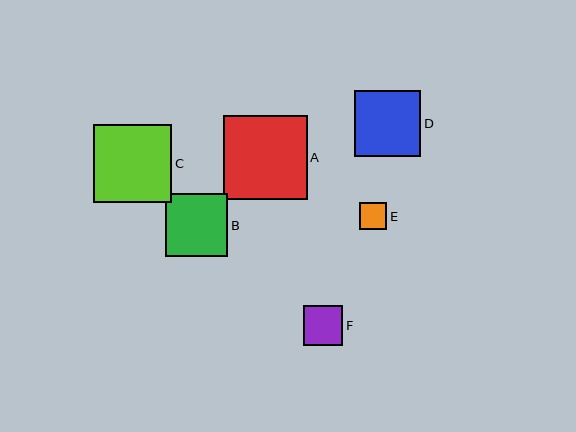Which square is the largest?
Square A is the largest with a size of approximately 84 pixels.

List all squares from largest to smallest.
From largest to smallest: A, C, D, B, F, E.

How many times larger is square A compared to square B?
Square A is approximately 1.3 times the size of square B.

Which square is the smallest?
Square E is the smallest with a size of approximately 27 pixels.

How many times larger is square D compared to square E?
Square D is approximately 2.5 times the size of square E.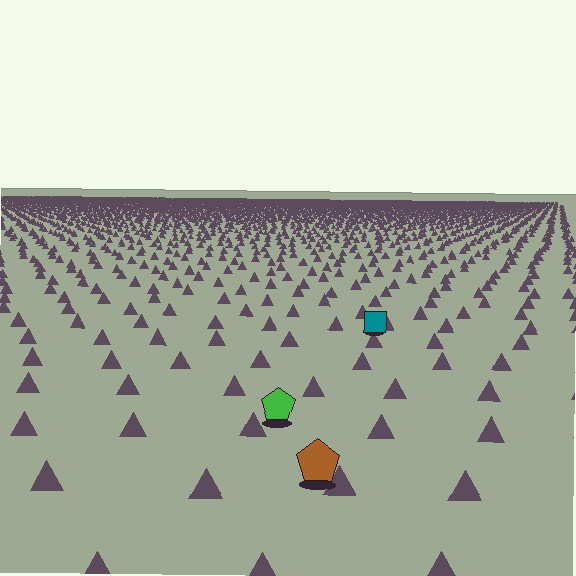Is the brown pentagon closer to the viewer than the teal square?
Yes. The brown pentagon is closer — you can tell from the texture gradient: the ground texture is coarser near it.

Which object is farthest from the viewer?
The teal square is farthest from the viewer. It appears smaller and the ground texture around it is denser.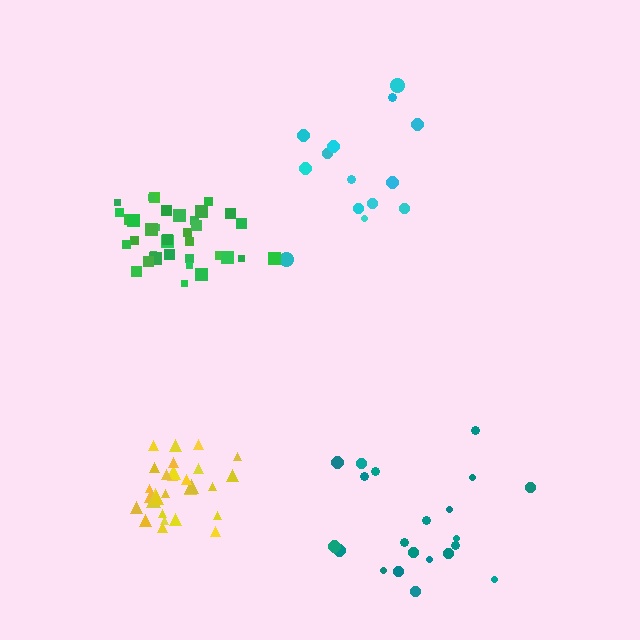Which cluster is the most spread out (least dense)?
Teal.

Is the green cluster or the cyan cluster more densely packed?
Green.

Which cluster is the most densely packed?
Yellow.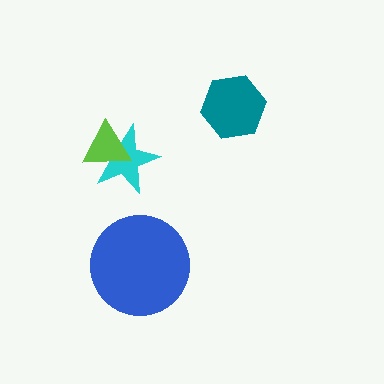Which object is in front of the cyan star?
The lime triangle is in front of the cyan star.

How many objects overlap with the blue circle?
0 objects overlap with the blue circle.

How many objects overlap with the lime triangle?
1 object overlaps with the lime triangle.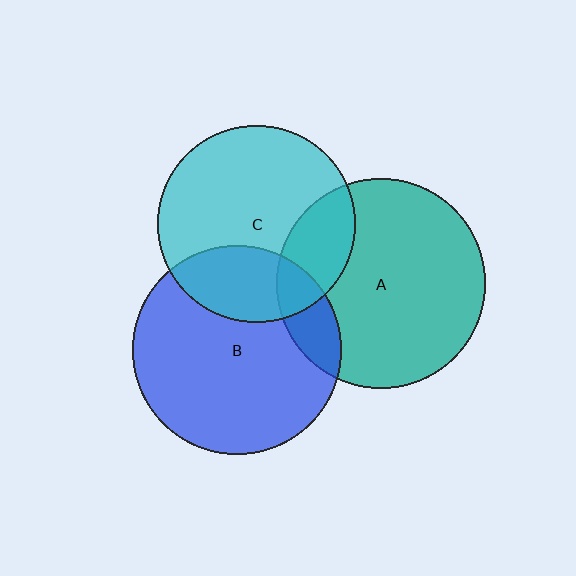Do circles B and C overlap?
Yes.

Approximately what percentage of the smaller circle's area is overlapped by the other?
Approximately 25%.